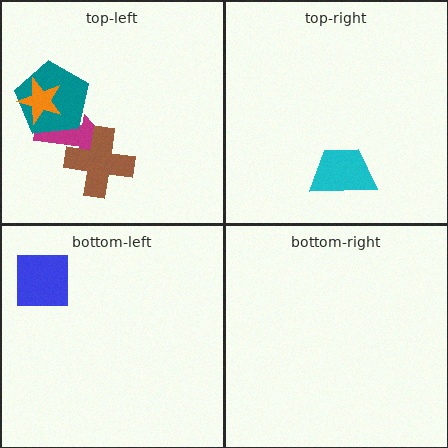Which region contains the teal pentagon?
The top-left region.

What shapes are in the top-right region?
The cyan trapezoid.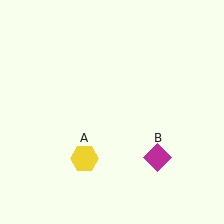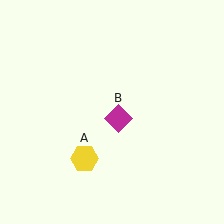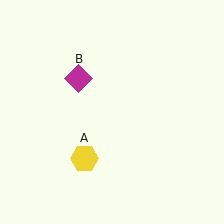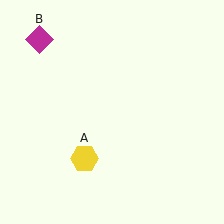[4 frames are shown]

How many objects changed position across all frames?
1 object changed position: magenta diamond (object B).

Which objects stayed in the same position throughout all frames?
Yellow hexagon (object A) remained stationary.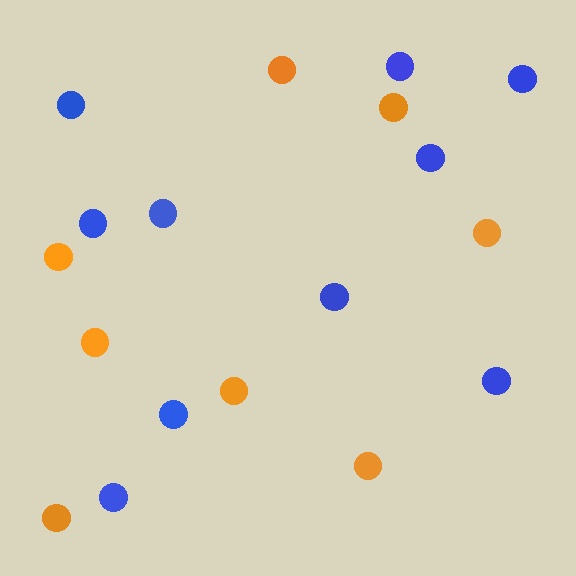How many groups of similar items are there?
There are 2 groups: one group of orange circles (8) and one group of blue circles (10).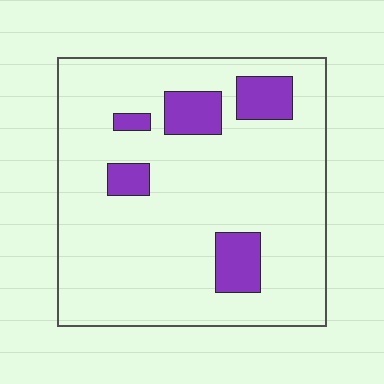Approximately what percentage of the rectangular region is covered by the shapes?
Approximately 15%.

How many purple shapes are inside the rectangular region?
5.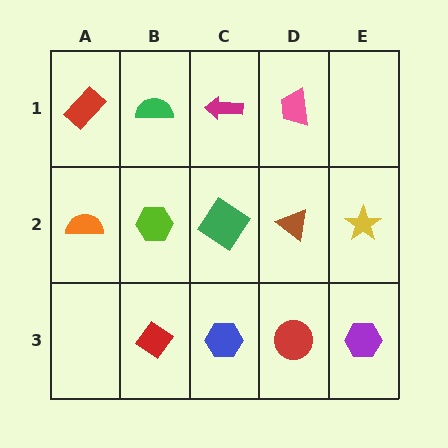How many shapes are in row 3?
4 shapes.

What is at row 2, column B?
A lime hexagon.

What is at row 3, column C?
A blue hexagon.